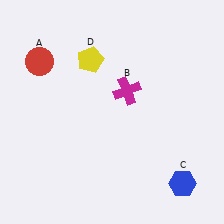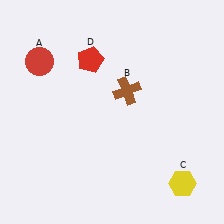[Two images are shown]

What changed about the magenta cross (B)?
In Image 1, B is magenta. In Image 2, it changed to brown.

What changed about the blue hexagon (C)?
In Image 1, C is blue. In Image 2, it changed to yellow.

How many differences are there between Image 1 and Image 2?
There are 3 differences between the two images.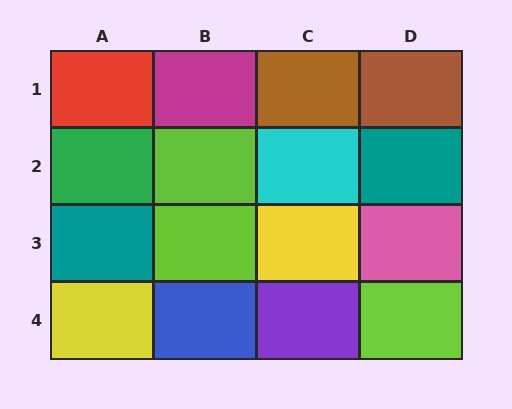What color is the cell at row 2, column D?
Teal.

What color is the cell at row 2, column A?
Green.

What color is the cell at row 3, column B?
Lime.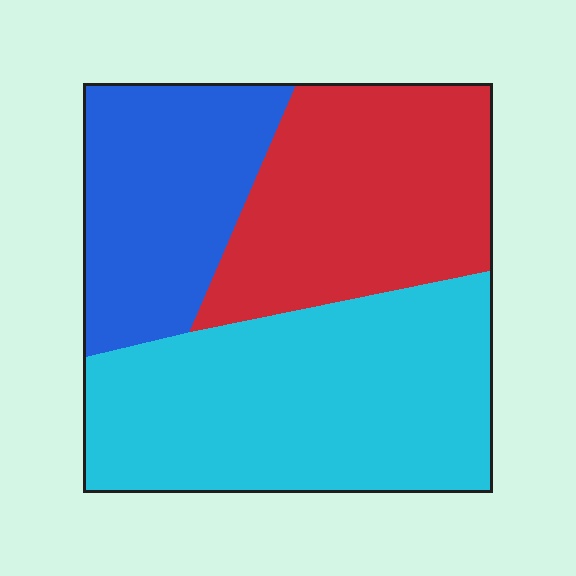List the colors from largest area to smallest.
From largest to smallest: cyan, red, blue.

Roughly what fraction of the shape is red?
Red takes up between a quarter and a half of the shape.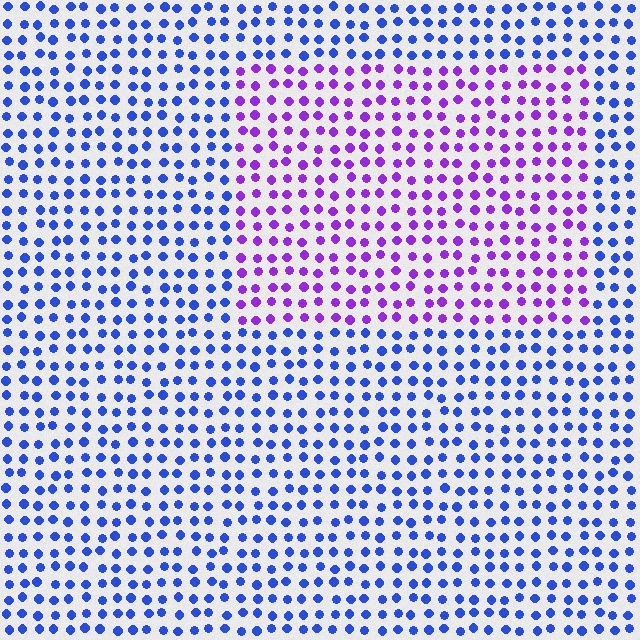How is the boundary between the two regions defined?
The boundary is defined purely by a slight shift in hue (about 49 degrees). Spacing, size, and orientation are identical on both sides.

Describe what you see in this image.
The image is filled with small blue elements in a uniform arrangement. A rectangle-shaped region is visible where the elements are tinted to a slightly different hue, forming a subtle color boundary.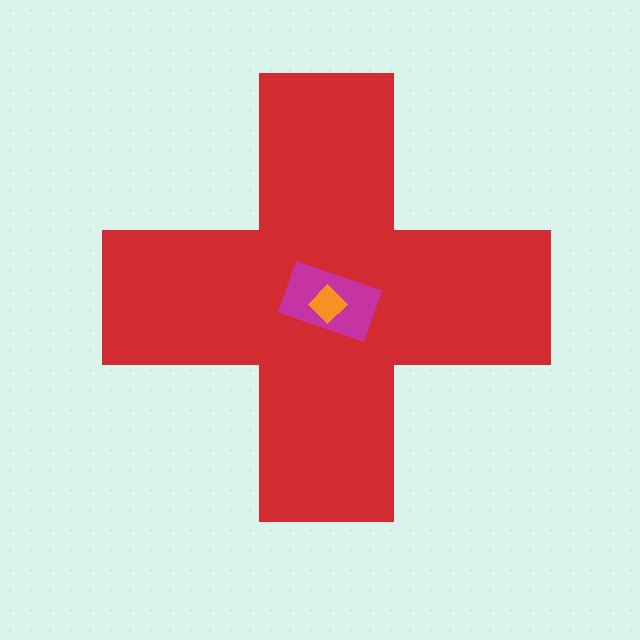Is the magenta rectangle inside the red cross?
Yes.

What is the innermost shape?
The orange diamond.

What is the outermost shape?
The red cross.